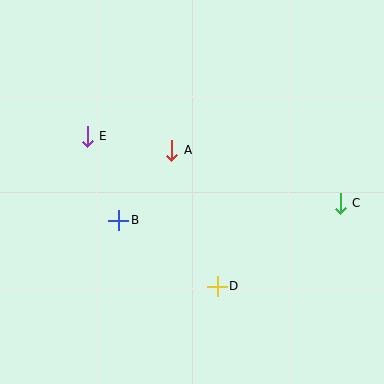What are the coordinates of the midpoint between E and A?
The midpoint between E and A is at (130, 143).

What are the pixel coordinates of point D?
Point D is at (217, 286).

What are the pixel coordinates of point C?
Point C is at (340, 203).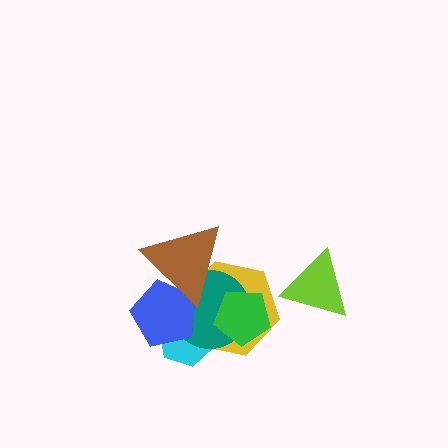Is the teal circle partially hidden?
Yes, it is partially covered by another shape.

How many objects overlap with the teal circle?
5 objects overlap with the teal circle.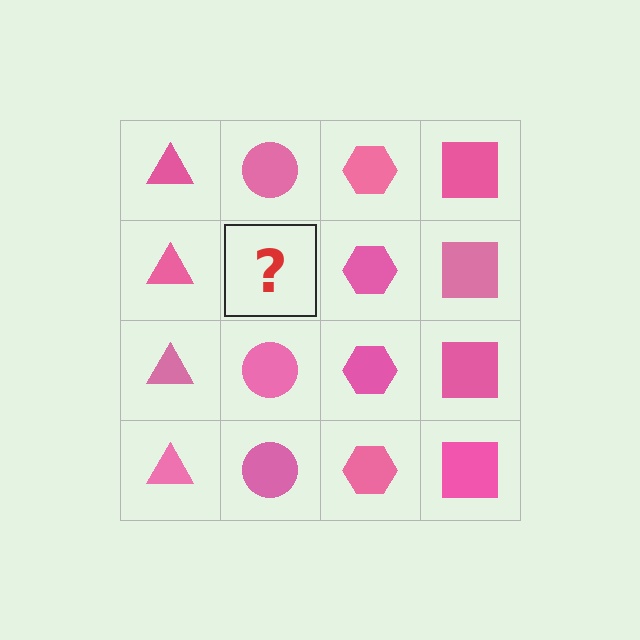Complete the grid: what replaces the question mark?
The question mark should be replaced with a pink circle.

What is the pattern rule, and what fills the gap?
The rule is that each column has a consistent shape. The gap should be filled with a pink circle.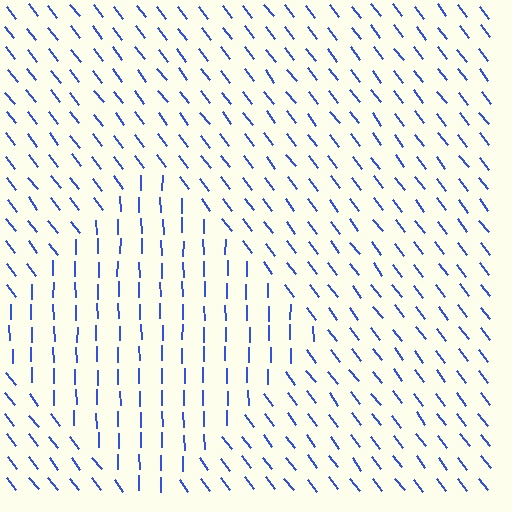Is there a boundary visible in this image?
Yes, there is a texture boundary formed by a change in line orientation.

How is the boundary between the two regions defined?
The boundary is defined purely by a change in line orientation (approximately 36 degrees difference). All lines are the same color and thickness.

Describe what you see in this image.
The image is filled with small blue line segments. A diamond region in the image has lines oriented differently from the surrounding lines, creating a visible texture boundary.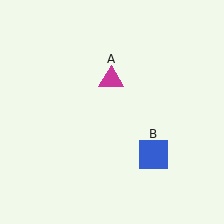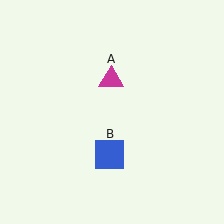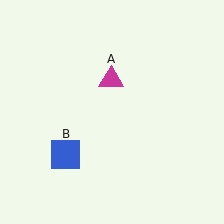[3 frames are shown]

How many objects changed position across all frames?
1 object changed position: blue square (object B).